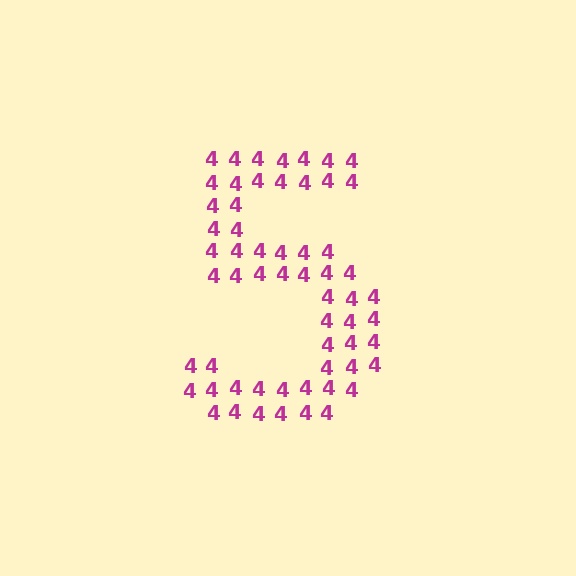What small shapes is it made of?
It is made of small digit 4's.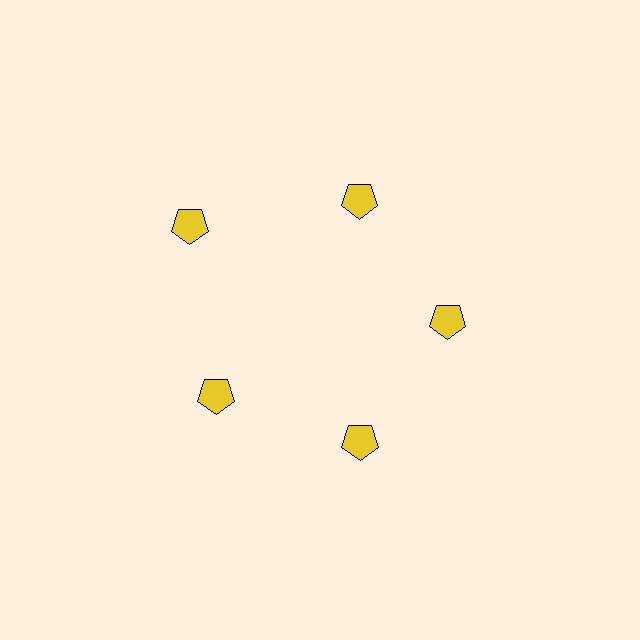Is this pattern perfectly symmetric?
No. The 5 yellow pentagons are arranged in a ring, but one element near the 10 o'clock position is pushed outward from the center, breaking the 5-fold rotational symmetry.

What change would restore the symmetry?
The symmetry would be restored by moving it inward, back onto the ring so that all 5 pentagons sit at equal angles and equal distance from the center.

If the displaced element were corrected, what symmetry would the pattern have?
It would have 5-fold rotational symmetry — the pattern would map onto itself every 72 degrees.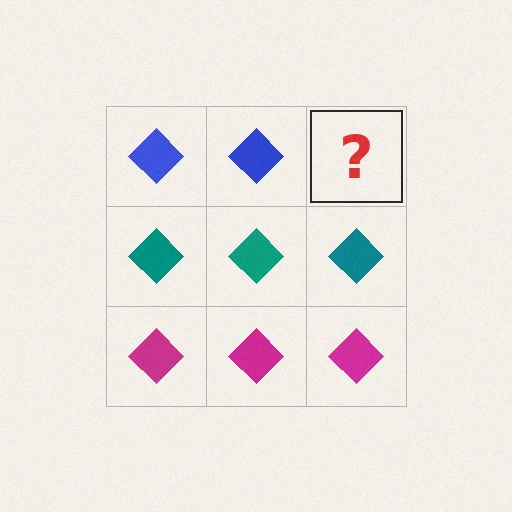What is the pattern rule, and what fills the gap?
The rule is that each row has a consistent color. The gap should be filled with a blue diamond.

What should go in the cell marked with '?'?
The missing cell should contain a blue diamond.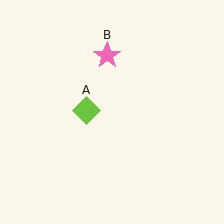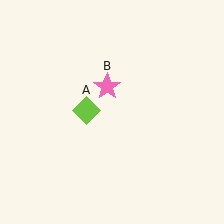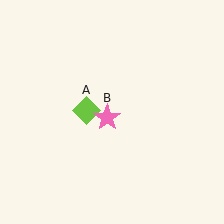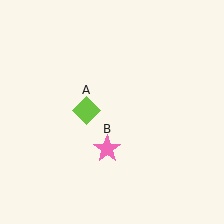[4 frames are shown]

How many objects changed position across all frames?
1 object changed position: pink star (object B).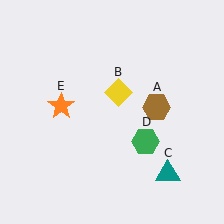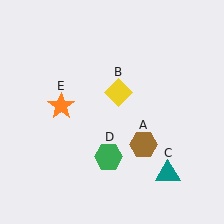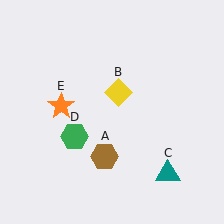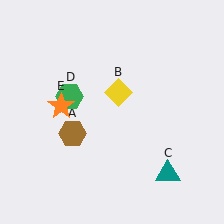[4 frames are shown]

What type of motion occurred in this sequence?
The brown hexagon (object A), green hexagon (object D) rotated clockwise around the center of the scene.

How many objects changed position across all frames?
2 objects changed position: brown hexagon (object A), green hexagon (object D).